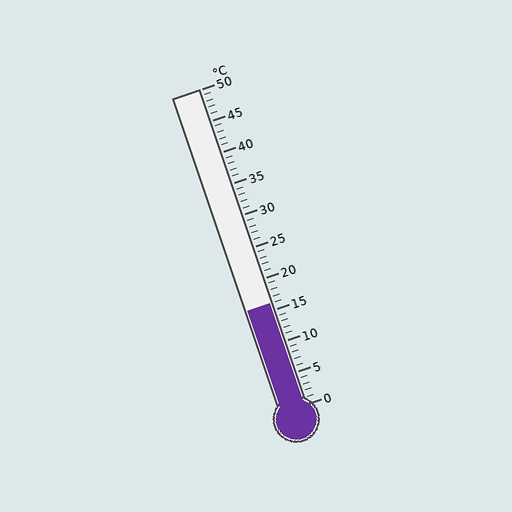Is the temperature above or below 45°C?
The temperature is below 45°C.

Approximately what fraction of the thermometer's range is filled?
The thermometer is filled to approximately 30% of its range.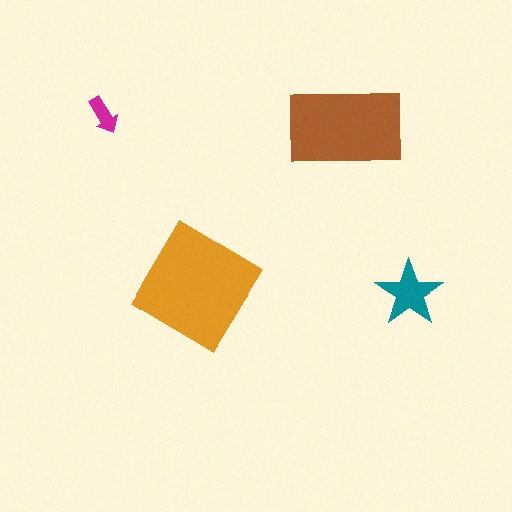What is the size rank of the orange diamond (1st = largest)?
1st.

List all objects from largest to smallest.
The orange diamond, the brown rectangle, the teal star, the magenta arrow.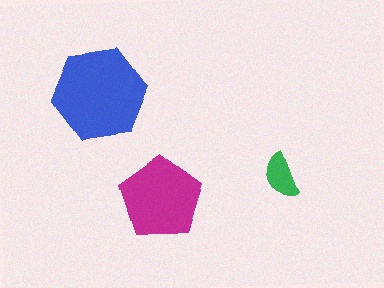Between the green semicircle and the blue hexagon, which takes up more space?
The blue hexagon.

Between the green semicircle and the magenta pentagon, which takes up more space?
The magenta pentagon.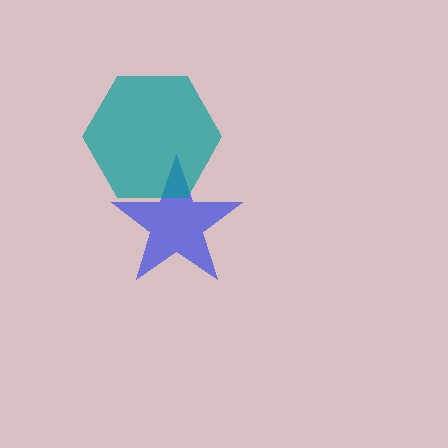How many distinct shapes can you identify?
There are 2 distinct shapes: a blue star, a teal hexagon.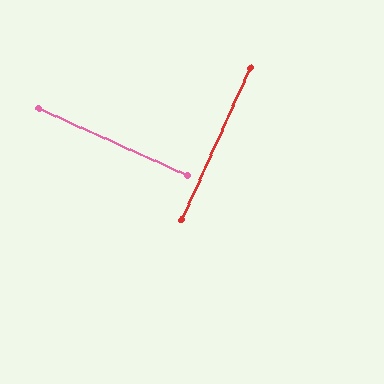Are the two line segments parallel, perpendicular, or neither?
Perpendicular — they meet at approximately 90°.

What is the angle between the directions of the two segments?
Approximately 90 degrees.